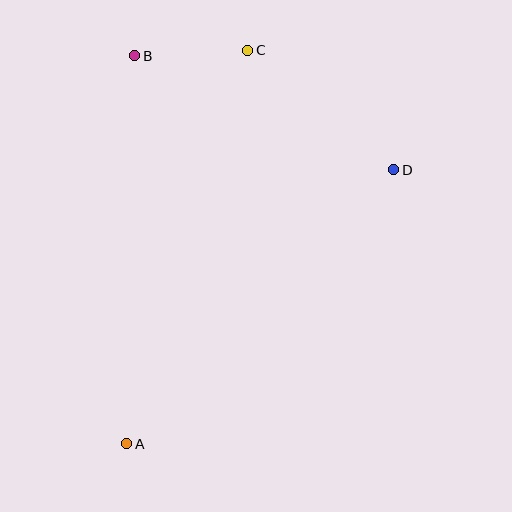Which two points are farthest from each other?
Points A and C are farthest from each other.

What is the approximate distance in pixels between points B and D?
The distance between B and D is approximately 283 pixels.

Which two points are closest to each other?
Points B and C are closest to each other.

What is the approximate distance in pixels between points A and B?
The distance between A and B is approximately 388 pixels.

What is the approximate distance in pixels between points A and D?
The distance between A and D is approximately 383 pixels.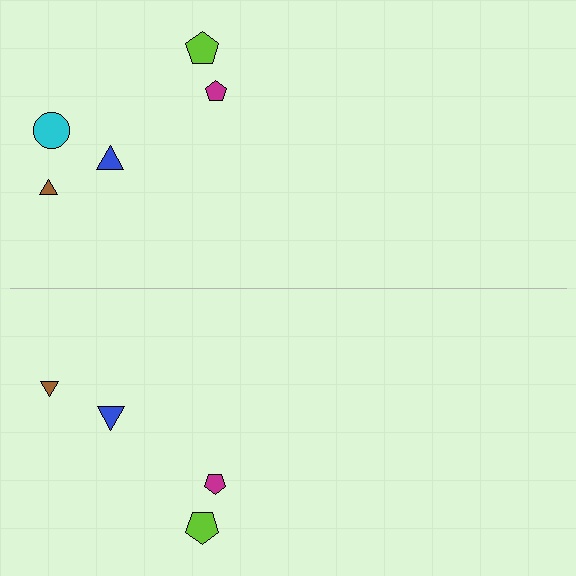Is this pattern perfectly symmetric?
No, the pattern is not perfectly symmetric. A cyan circle is missing from the bottom side.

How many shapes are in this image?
There are 9 shapes in this image.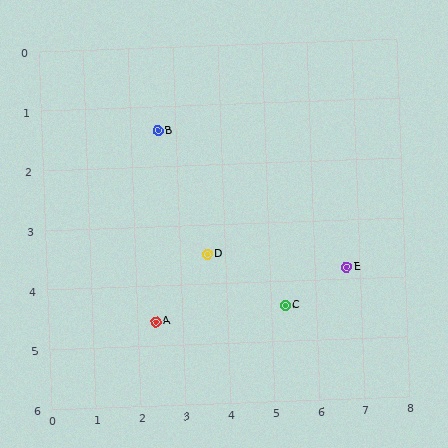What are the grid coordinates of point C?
Point C is at approximately (5.3, 4.4).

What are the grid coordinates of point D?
Point D is at approximately (3.6, 3.5).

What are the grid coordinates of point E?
Point E is at approximately (6.7, 3.8).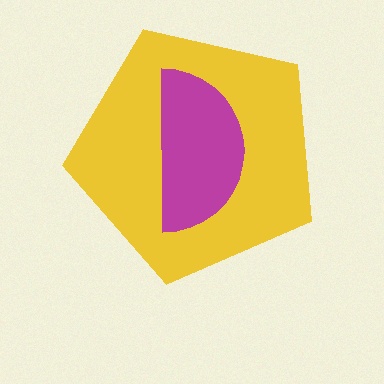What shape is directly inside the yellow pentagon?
The magenta semicircle.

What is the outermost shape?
The yellow pentagon.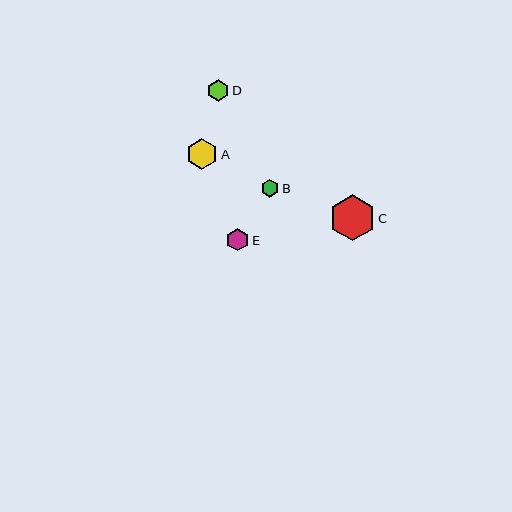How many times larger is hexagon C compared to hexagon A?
Hexagon C is approximately 1.5 times the size of hexagon A.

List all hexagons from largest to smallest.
From largest to smallest: C, A, E, D, B.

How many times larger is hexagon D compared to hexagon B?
Hexagon D is approximately 1.2 times the size of hexagon B.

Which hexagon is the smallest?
Hexagon B is the smallest with a size of approximately 18 pixels.